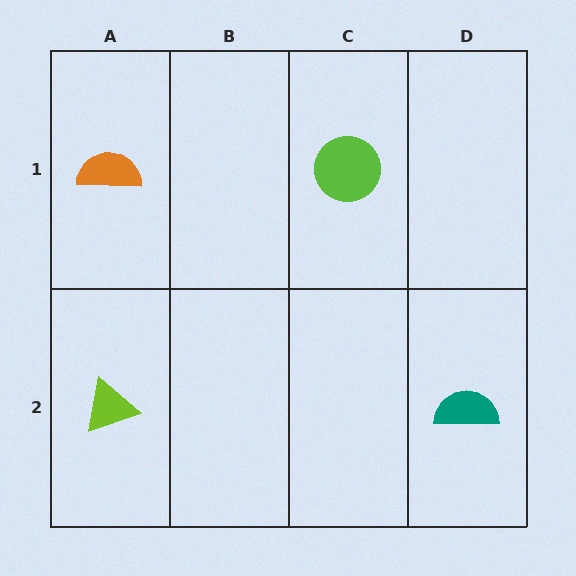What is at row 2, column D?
A teal semicircle.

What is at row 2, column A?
A lime triangle.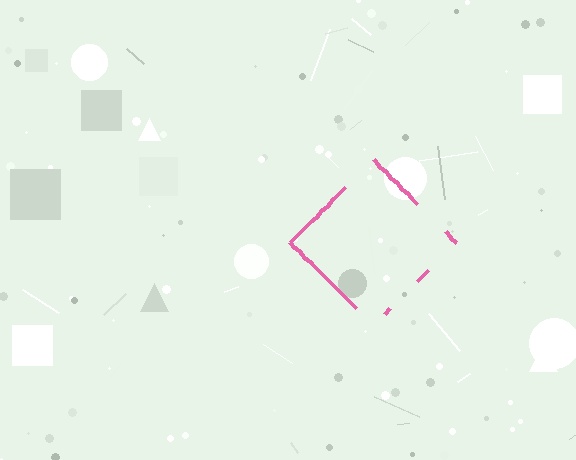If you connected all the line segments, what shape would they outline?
They would outline a diamond.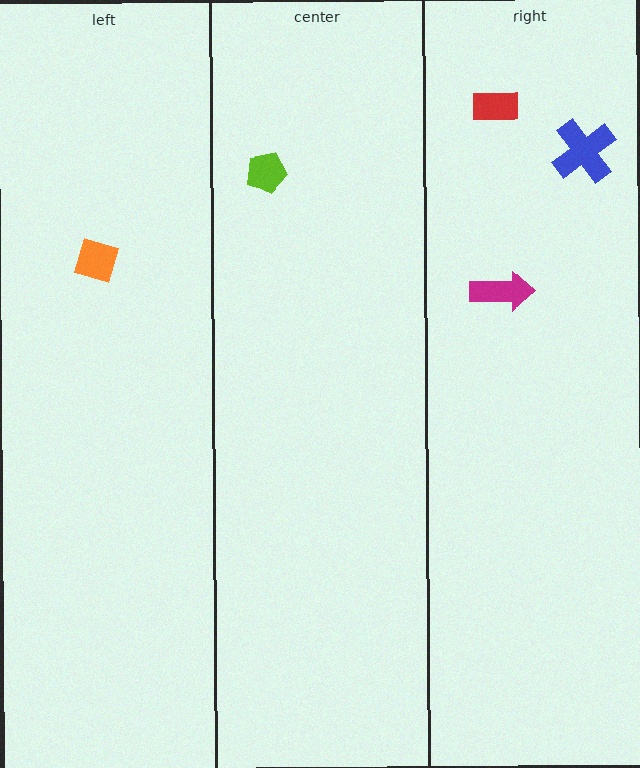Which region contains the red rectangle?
The right region.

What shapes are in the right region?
The blue cross, the magenta arrow, the red rectangle.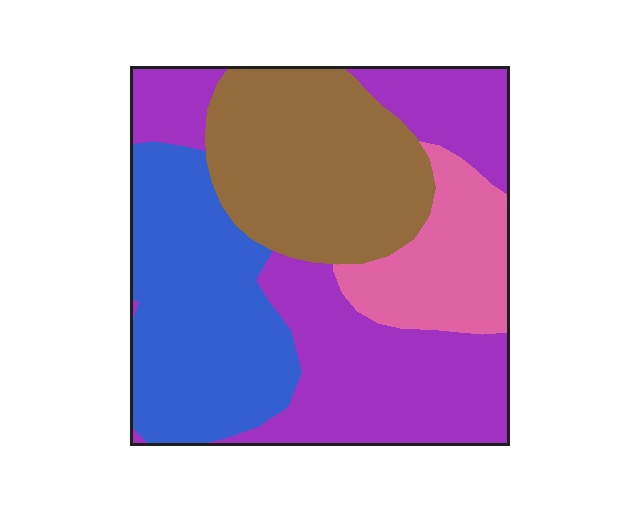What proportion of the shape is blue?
Blue covers around 25% of the shape.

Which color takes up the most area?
Purple, at roughly 35%.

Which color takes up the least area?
Pink, at roughly 15%.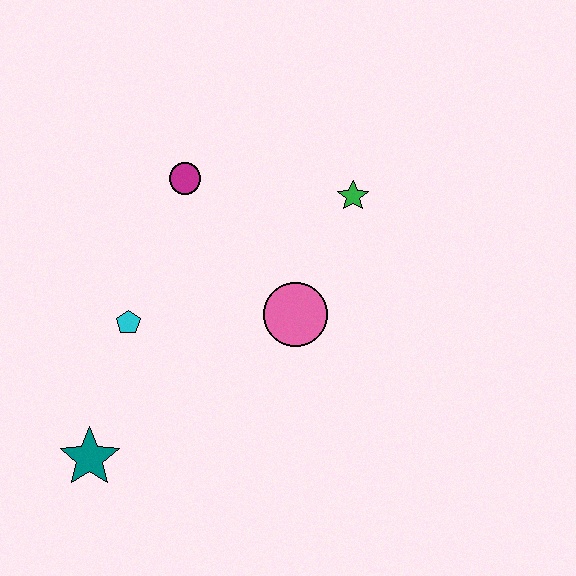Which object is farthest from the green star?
The teal star is farthest from the green star.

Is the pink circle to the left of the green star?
Yes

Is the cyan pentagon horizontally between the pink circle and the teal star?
Yes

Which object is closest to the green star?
The pink circle is closest to the green star.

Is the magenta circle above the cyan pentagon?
Yes